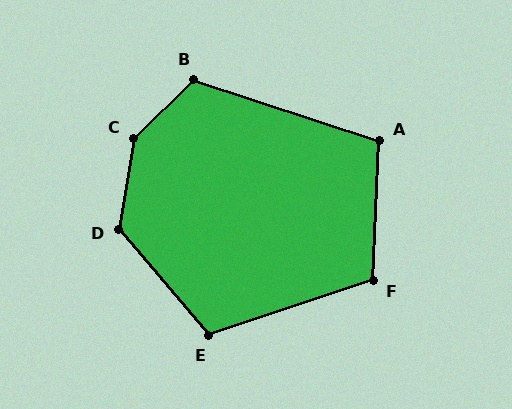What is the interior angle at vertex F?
Approximately 111 degrees (obtuse).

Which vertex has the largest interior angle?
C, at approximately 143 degrees.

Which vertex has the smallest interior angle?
A, at approximately 105 degrees.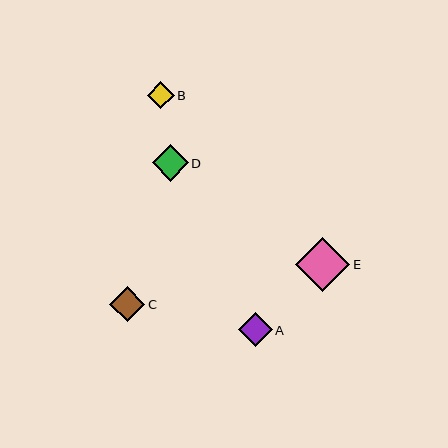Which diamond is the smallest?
Diamond B is the smallest with a size of approximately 27 pixels.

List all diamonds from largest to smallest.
From largest to smallest: E, D, C, A, B.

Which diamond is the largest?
Diamond E is the largest with a size of approximately 54 pixels.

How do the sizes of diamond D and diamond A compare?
Diamond D and diamond A are approximately the same size.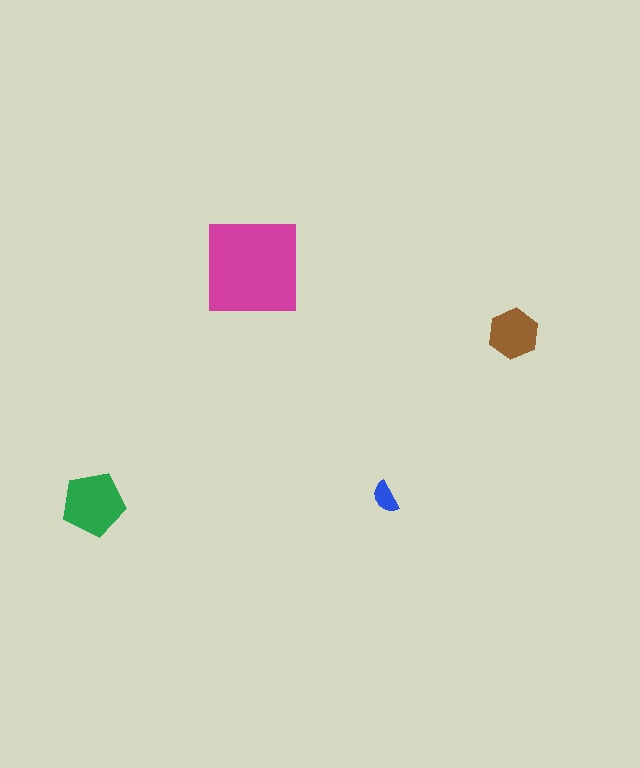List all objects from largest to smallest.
The magenta square, the green pentagon, the brown hexagon, the blue semicircle.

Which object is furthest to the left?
The green pentagon is leftmost.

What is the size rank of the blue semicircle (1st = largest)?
4th.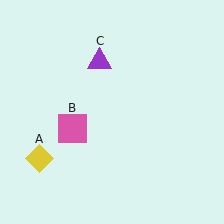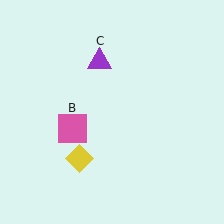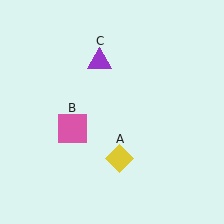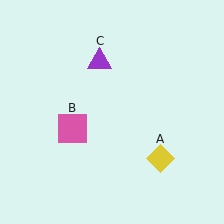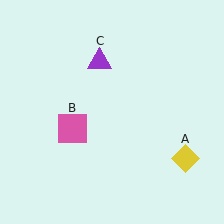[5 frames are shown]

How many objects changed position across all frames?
1 object changed position: yellow diamond (object A).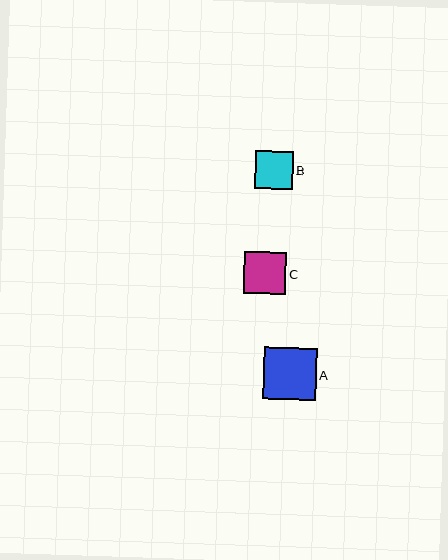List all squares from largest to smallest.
From largest to smallest: A, C, B.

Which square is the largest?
Square A is the largest with a size of approximately 52 pixels.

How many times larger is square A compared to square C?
Square A is approximately 1.2 times the size of square C.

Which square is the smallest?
Square B is the smallest with a size of approximately 38 pixels.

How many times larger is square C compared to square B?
Square C is approximately 1.1 times the size of square B.